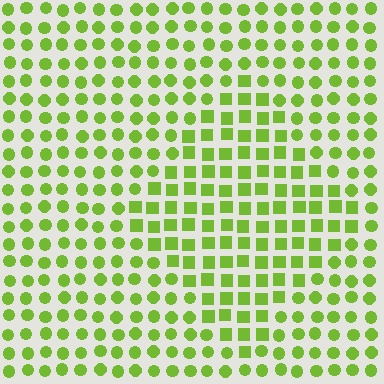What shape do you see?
I see a diamond.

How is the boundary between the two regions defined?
The boundary is defined by a change in element shape: squares inside vs. circles outside. All elements share the same color and spacing.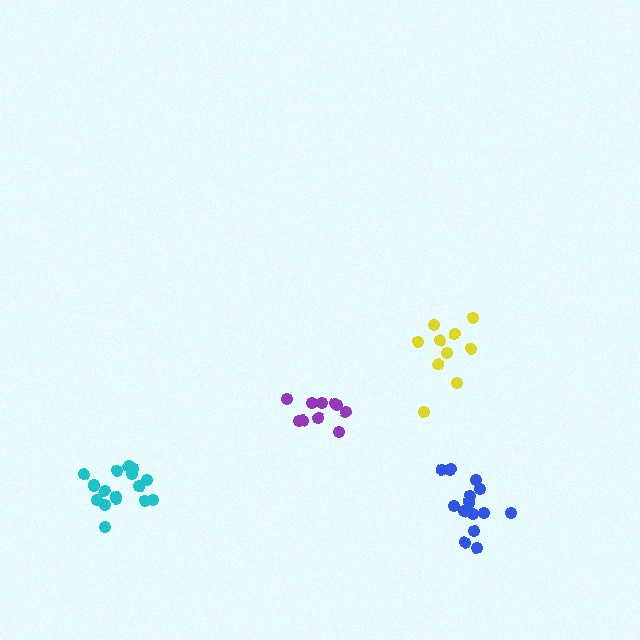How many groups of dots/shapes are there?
There are 4 groups.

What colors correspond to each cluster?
The clusters are colored: cyan, blue, purple, yellow.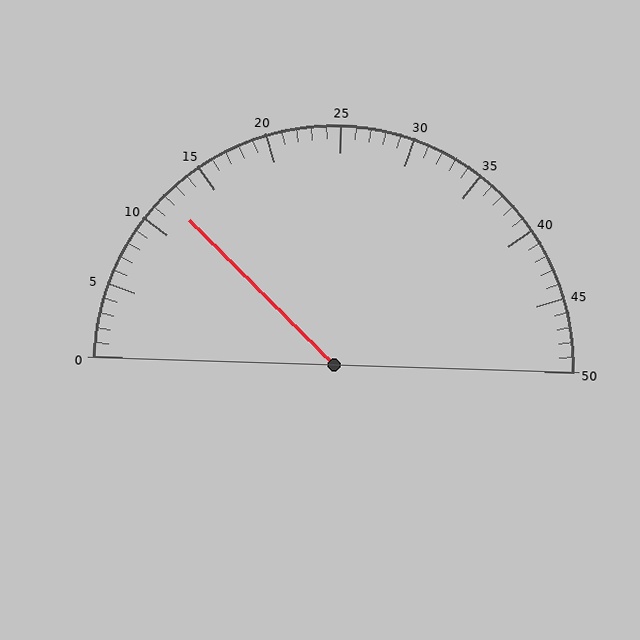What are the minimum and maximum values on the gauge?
The gauge ranges from 0 to 50.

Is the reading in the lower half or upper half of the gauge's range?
The reading is in the lower half of the range (0 to 50).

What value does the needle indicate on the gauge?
The needle indicates approximately 12.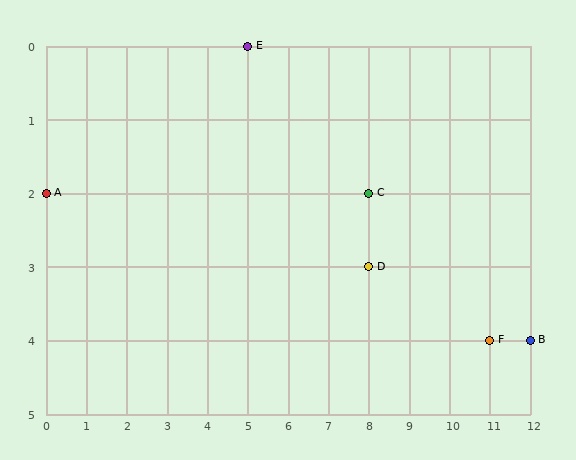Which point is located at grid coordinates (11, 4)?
Point F is at (11, 4).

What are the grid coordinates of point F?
Point F is at grid coordinates (11, 4).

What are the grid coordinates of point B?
Point B is at grid coordinates (12, 4).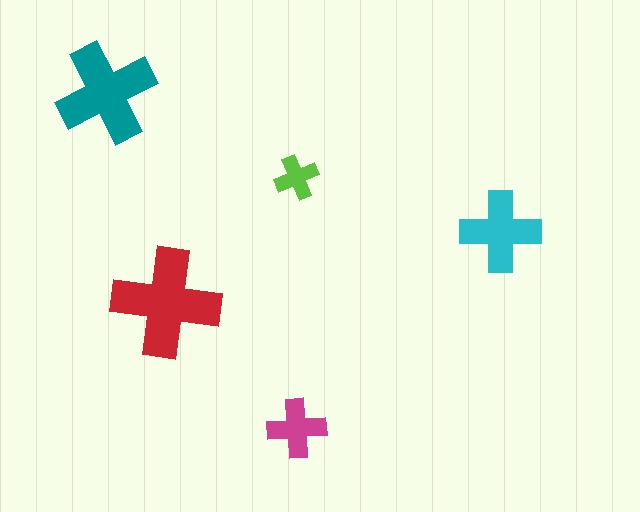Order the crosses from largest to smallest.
the red one, the teal one, the cyan one, the magenta one, the lime one.